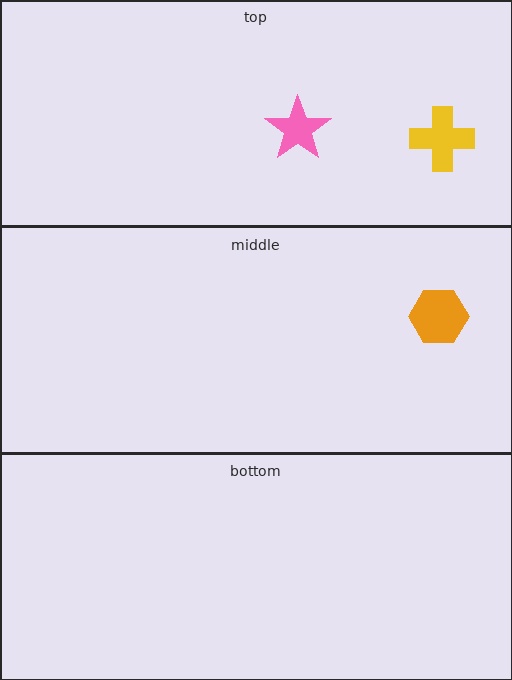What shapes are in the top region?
The yellow cross, the pink star.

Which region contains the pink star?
The top region.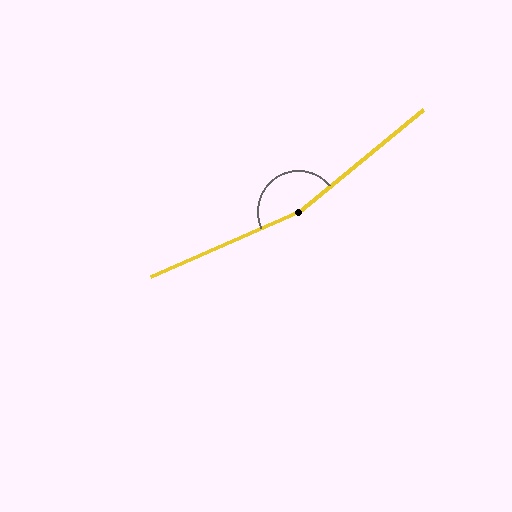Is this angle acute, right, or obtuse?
It is obtuse.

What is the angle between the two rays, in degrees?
Approximately 164 degrees.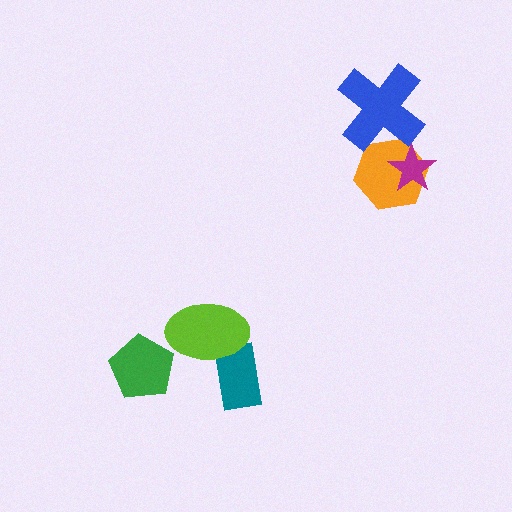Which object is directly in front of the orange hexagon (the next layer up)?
The magenta star is directly in front of the orange hexagon.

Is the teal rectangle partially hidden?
Yes, it is partially covered by another shape.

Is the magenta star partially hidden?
No, no other shape covers it.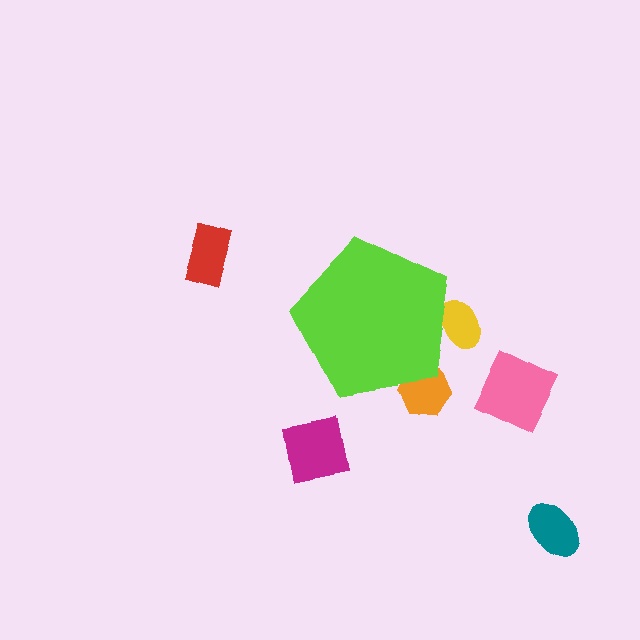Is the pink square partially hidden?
No, the pink square is fully visible.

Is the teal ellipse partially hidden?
No, the teal ellipse is fully visible.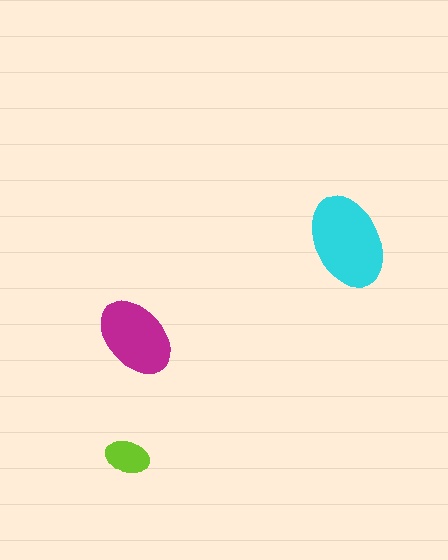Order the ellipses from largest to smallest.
the cyan one, the magenta one, the lime one.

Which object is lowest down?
The lime ellipse is bottommost.